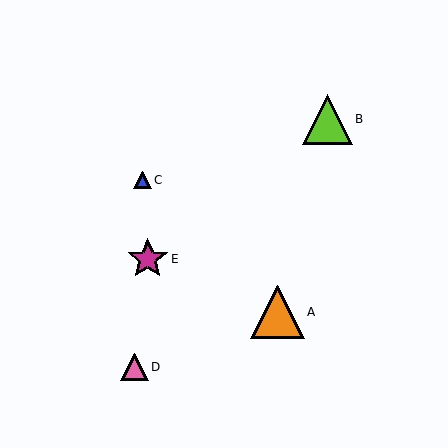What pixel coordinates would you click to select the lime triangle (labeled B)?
Click at (327, 119) to select the lime triangle B.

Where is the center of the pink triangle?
The center of the pink triangle is at (134, 367).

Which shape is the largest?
The orange triangle (labeled A) is the largest.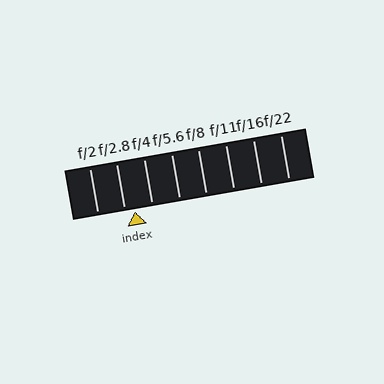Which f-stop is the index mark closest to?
The index mark is closest to f/2.8.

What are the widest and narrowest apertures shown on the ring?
The widest aperture shown is f/2 and the narrowest is f/22.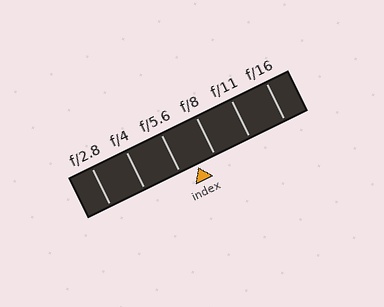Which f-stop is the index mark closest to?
The index mark is closest to f/5.6.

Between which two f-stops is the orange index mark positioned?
The index mark is between f/5.6 and f/8.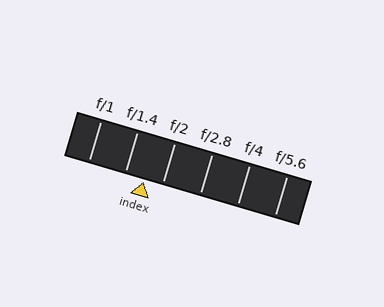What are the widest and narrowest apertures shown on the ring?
The widest aperture shown is f/1 and the narrowest is f/5.6.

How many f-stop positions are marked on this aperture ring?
There are 6 f-stop positions marked.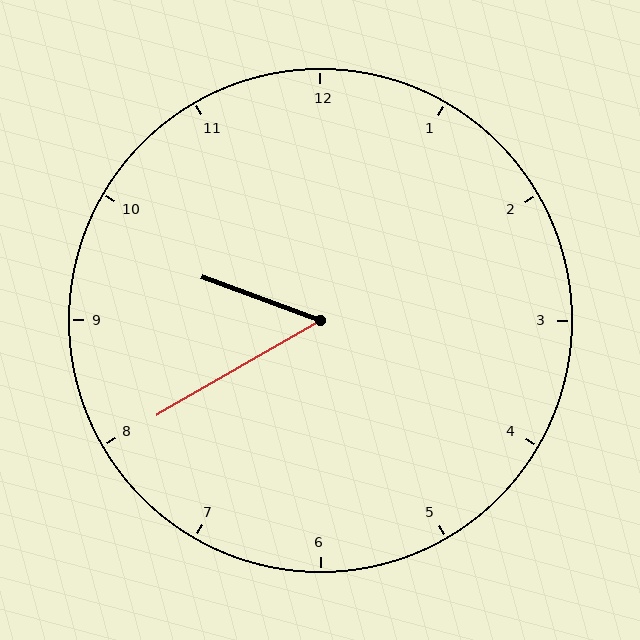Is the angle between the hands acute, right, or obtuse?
It is acute.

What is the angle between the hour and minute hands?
Approximately 50 degrees.